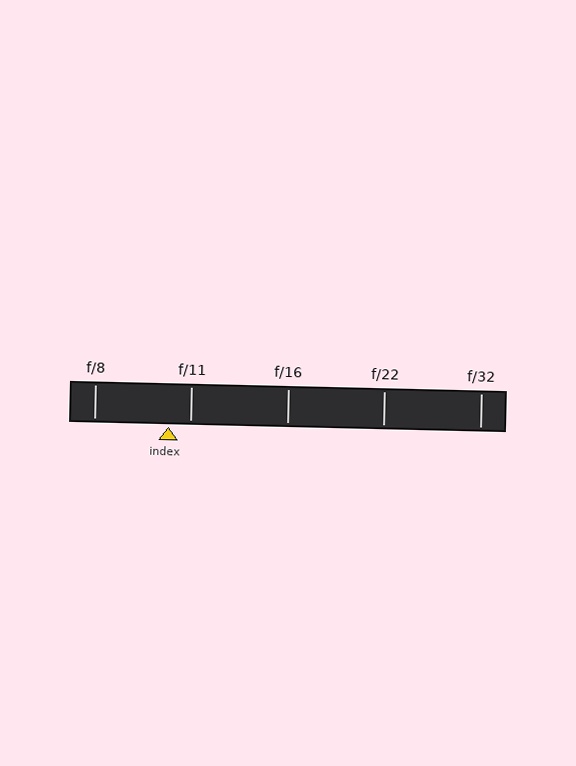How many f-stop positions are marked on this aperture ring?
There are 5 f-stop positions marked.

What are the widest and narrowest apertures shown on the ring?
The widest aperture shown is f/8 and the narrowest is f/32.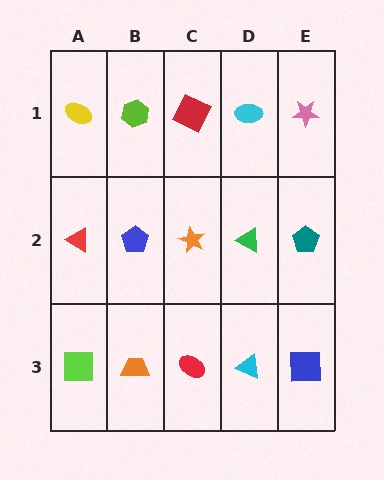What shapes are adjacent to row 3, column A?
A red triangle (row 2, column A), an orange trapezoid (row 3, column B).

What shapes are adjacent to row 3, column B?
A blue pentagon (row 2, column B), a lime square (row 3, column A), a red ellipse (row 3, column C).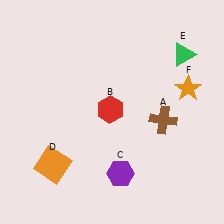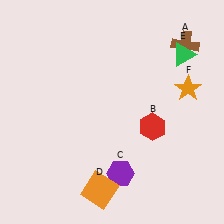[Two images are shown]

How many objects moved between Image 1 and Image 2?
3 objects moved between the two images.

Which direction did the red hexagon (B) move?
The red hexagon (B) moved right.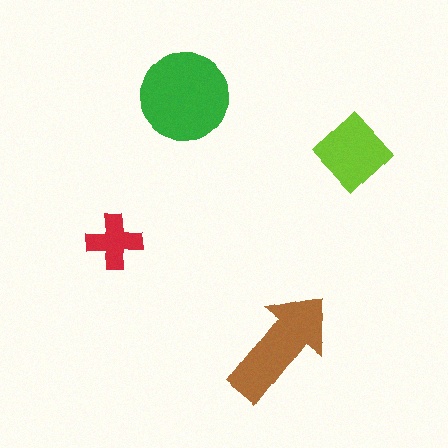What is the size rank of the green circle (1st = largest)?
1st.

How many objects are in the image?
There are 4 objects in the image.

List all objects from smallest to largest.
The red cross, the lime diamond, the brown arrow, the green circle.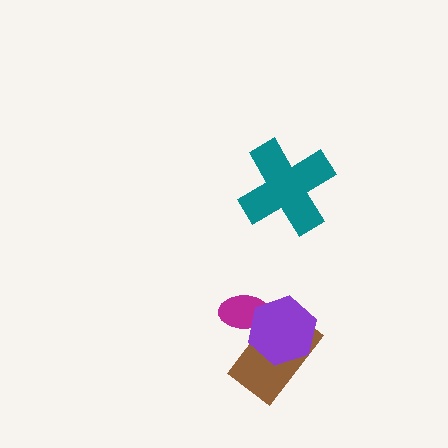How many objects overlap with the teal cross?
0 objects overlap with the teal cross.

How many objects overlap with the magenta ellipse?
2 objects overlap with the magenta ellipse.